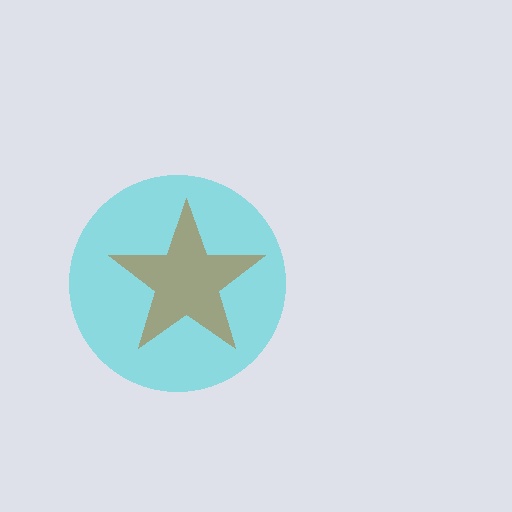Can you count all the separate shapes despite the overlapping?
Yes, there are 2 separate shapes.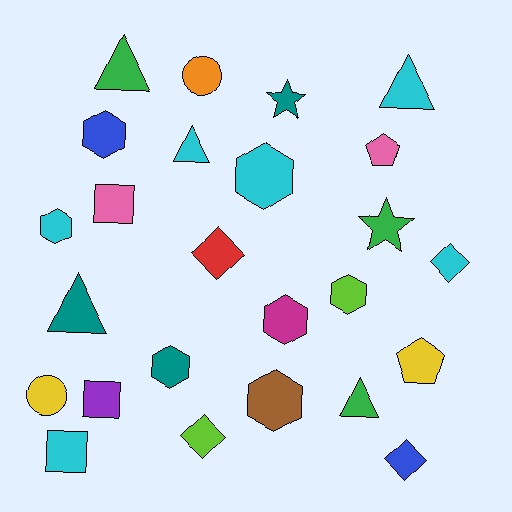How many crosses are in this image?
There are no crosses.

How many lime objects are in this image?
There are 2 lime objects.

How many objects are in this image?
There are 25 objects.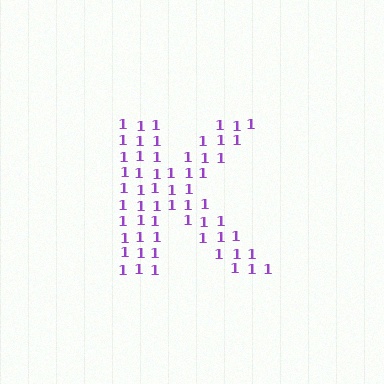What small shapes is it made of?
It is made of small digit 1's.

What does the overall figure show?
The overall figure shows the letter K.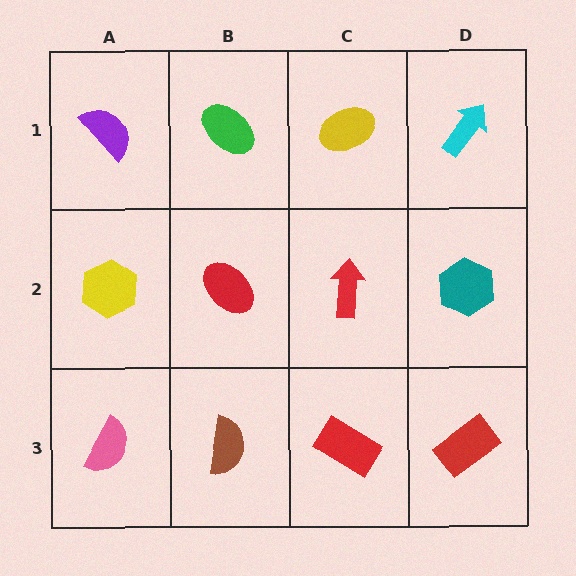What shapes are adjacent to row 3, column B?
A red ellipse (row 2, column B), a pink semicircle (row 3, column A), a red rectangle (row 3, column C).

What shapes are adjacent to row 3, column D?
A teal hexagon (row 2, column D), a red rectangle (row 3, column C).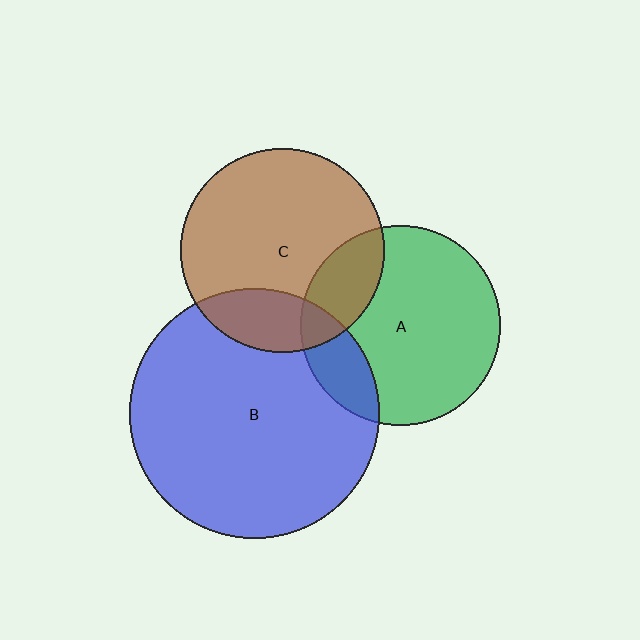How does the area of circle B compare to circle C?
Approximately 1.5 times.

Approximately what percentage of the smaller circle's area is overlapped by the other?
Approximately 20%.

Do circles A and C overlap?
Yes.